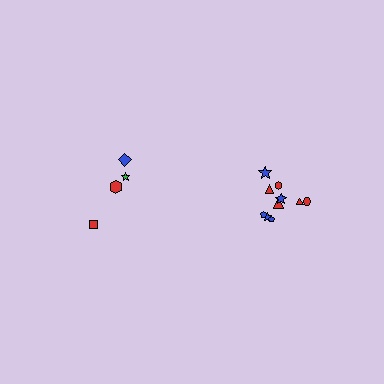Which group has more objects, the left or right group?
The right group.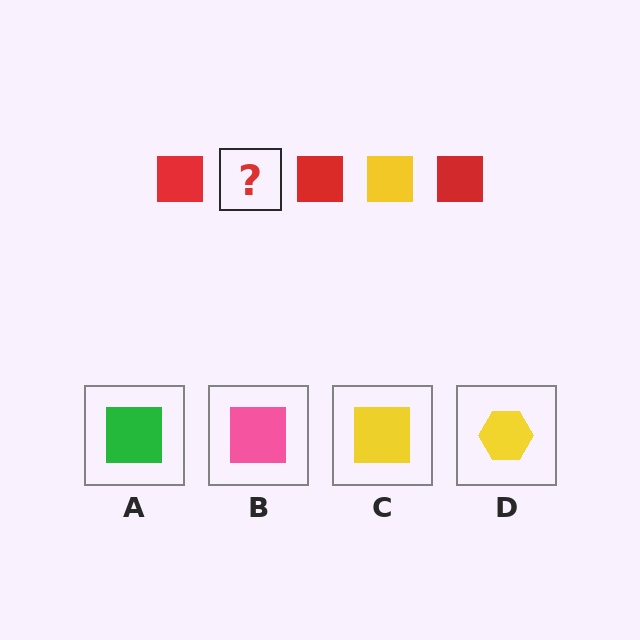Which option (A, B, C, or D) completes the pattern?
C.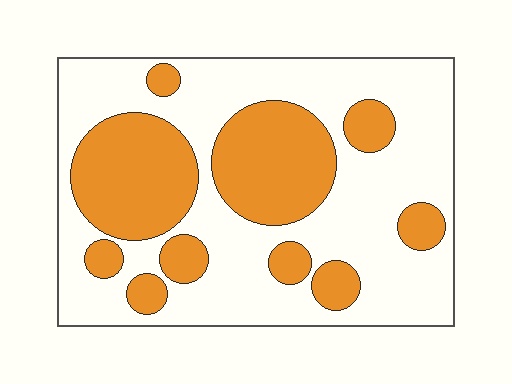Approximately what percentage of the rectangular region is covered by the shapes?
Approximately 35%.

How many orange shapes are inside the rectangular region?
10.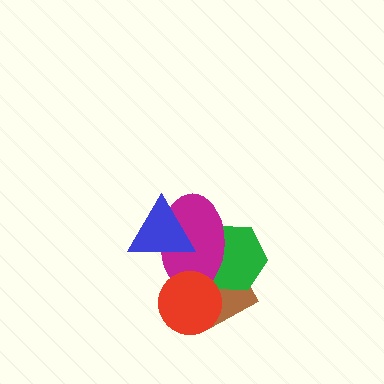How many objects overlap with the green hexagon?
3 objects overlap with the green hexagon.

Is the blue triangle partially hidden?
No, no other shape covers it.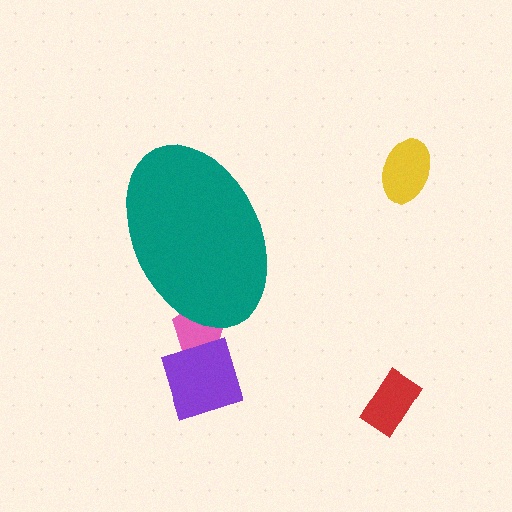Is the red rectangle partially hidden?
No, the red rectangle is fully visible.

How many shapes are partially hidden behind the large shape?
1 shape is partially hidden.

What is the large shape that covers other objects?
A teal ellipse.